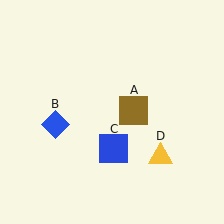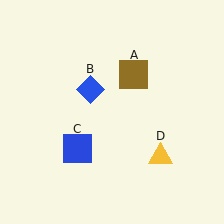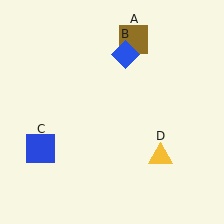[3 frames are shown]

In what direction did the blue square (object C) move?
The blue square (object C) moved left.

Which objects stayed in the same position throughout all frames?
Yellow triangle (object D) remained stationary.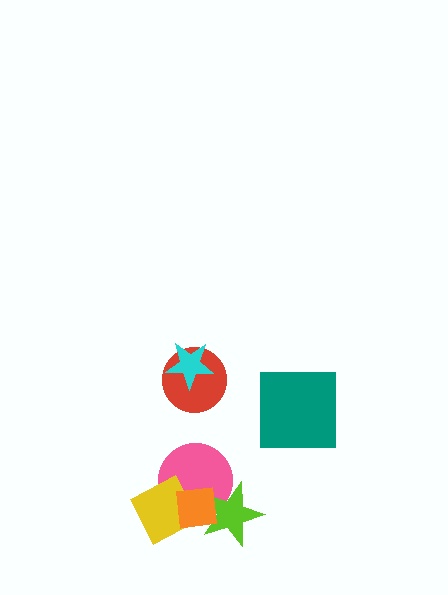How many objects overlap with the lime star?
2 objects overlap with the lime star.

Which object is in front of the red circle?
The cyan star is in front of the red circle.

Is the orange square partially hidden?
No, no other shape covers it.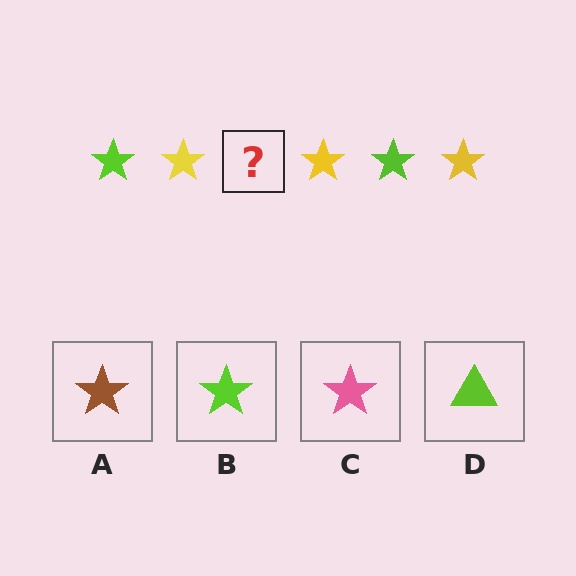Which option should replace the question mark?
Option B.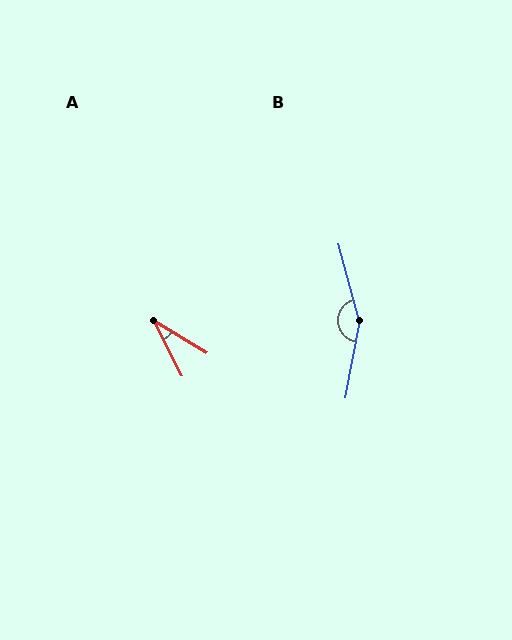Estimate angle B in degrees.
Approximately 154 degrees.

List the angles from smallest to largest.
A (31°), B (154°).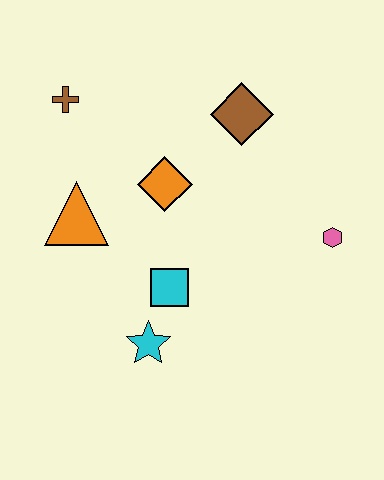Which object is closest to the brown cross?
The orange triangle is closest to the brown cross.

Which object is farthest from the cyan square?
The brown cross is farthest from the cyan square.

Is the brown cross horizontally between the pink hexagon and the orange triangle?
No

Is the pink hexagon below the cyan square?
No